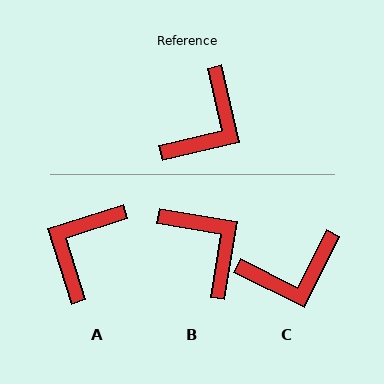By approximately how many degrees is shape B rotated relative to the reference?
Approximately 68 degrees counter-clockwise.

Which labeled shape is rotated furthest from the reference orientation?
A, about 175 degrees away.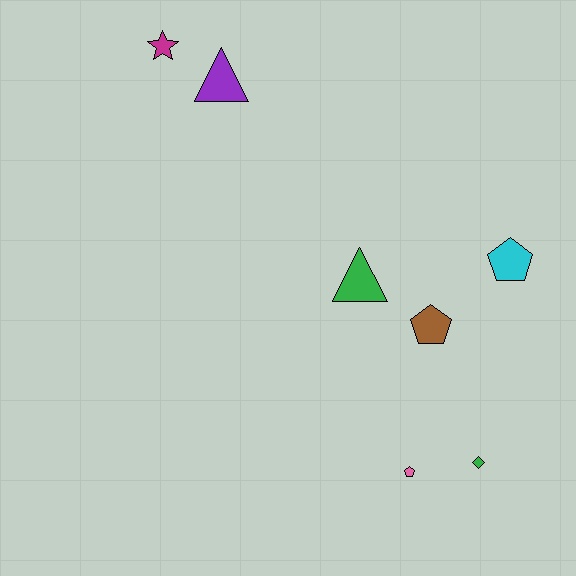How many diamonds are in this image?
There is 1 diamond.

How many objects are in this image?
There are 7 objects.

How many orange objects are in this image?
There are no orange objects.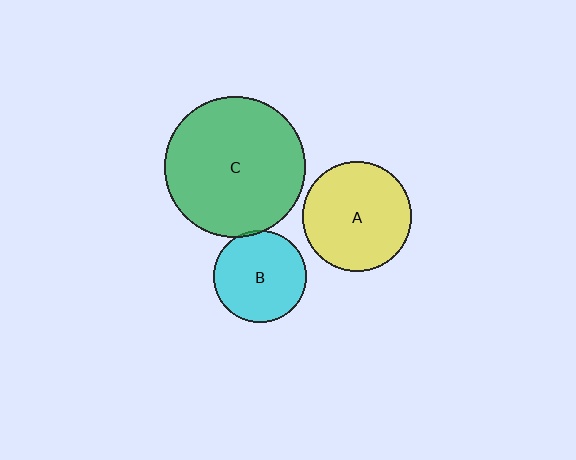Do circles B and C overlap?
Yes.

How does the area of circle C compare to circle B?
Approximately 2.3 times.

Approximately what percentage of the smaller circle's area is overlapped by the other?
Approximately 5%.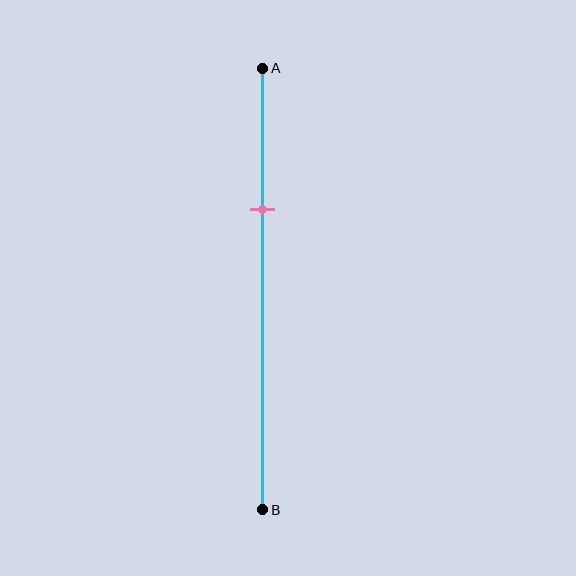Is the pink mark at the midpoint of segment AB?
No, the mark is at about 30% from A, not at the 50% midpoint.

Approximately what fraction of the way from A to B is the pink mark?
The pink mark is approximately 30% of the way from A to B.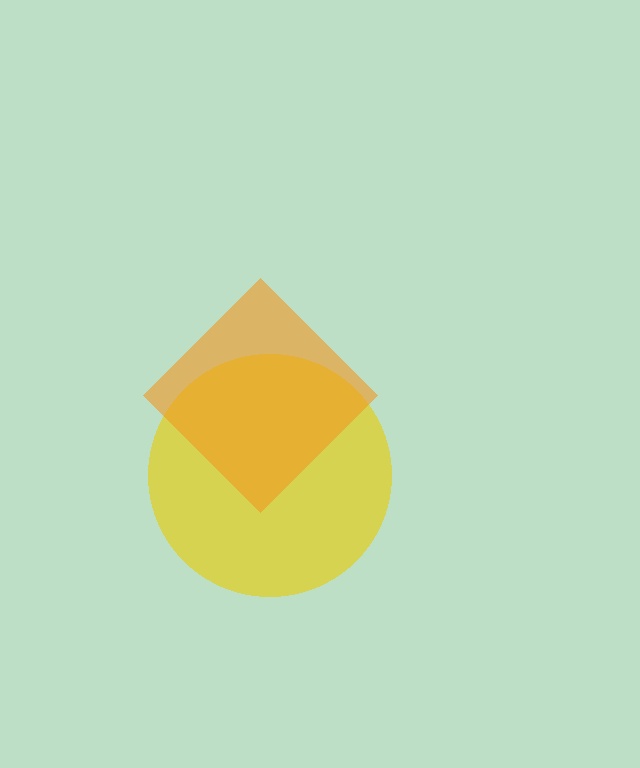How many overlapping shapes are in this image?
There are 2 overlapping shapes in the image.